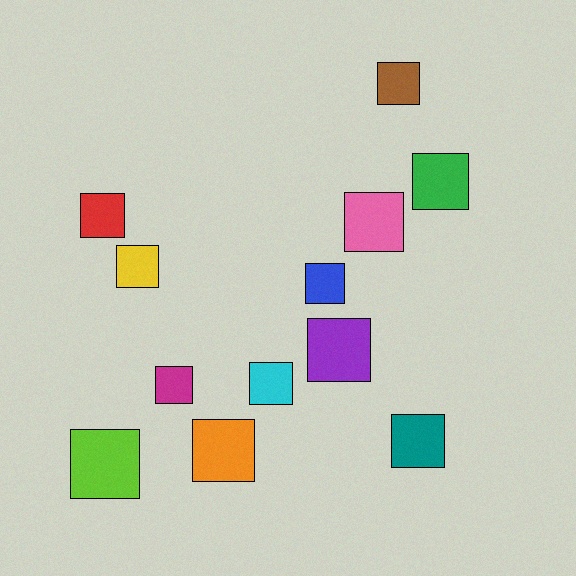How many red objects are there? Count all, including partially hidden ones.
There is 1 red object.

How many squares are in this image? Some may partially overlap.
There are 12 squares.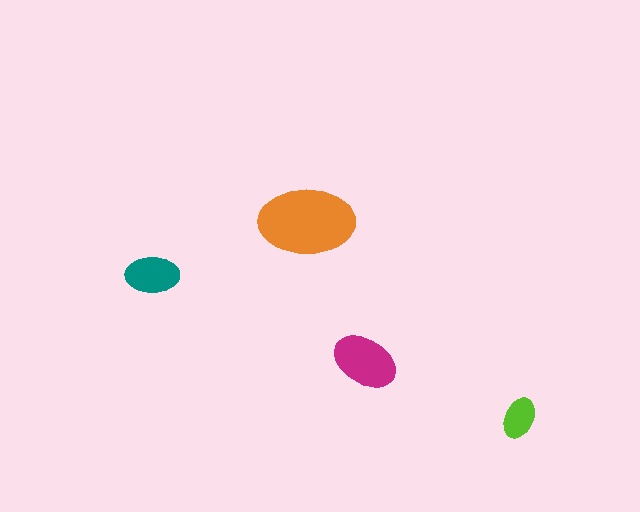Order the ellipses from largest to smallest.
the orange one, the magenta one, the teal one, the lime one.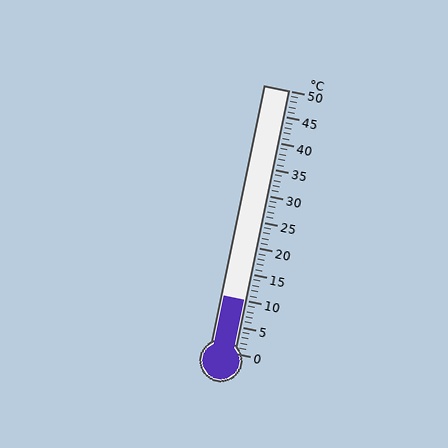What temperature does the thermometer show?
The thermometer shows approximately 10°C.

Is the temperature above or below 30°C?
The temperature is below 30°C.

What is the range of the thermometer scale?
The thermometer scale ranges from 0°C to 50°C.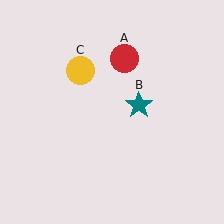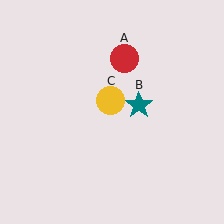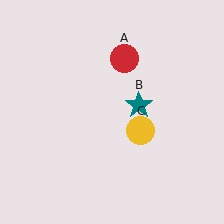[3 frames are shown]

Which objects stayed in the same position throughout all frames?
Red circle (object A) and teal star (object B) remained stationary.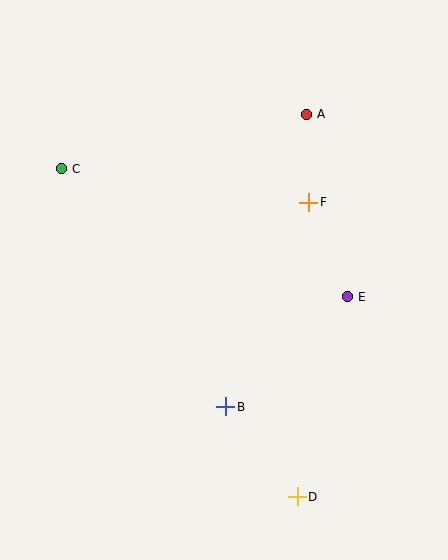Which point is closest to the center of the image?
Point F at (309, 202) is closest to the center.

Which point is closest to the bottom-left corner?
Point B is closest to the bottom-left corner.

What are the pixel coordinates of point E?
Point E is at (347, 297).